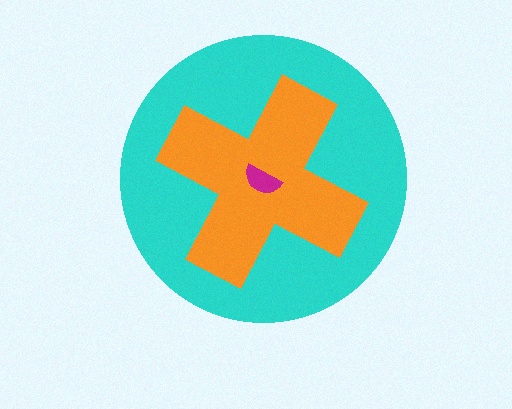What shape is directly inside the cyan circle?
The orange cross.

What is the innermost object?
The magenta semicircle.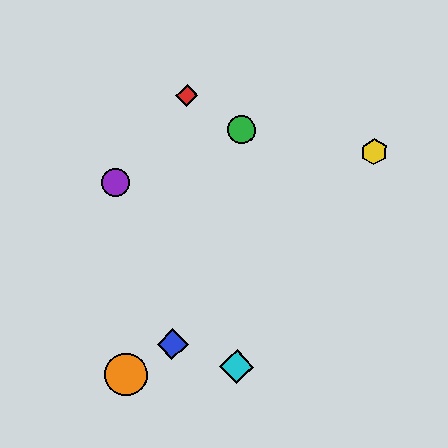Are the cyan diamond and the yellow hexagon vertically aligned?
No, the cyan diamond is at x≈237 and the yellow hexagon is at x≈374.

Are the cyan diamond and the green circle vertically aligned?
Yes, both are at x≈237.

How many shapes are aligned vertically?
2 shapes (the green circle, the cyan diamond) are aligned vertically.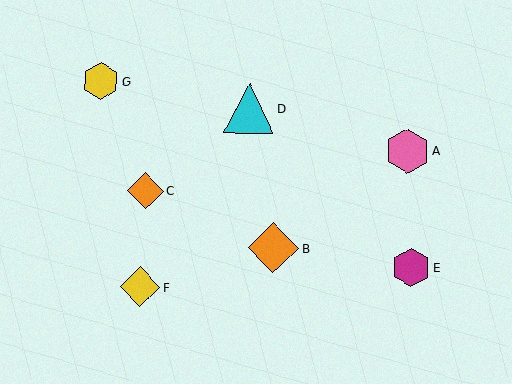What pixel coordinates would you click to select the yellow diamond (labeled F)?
Click at (140, 287) to select the yellow diamond F.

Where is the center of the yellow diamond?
The center of the yellow diamond is at (140, 287).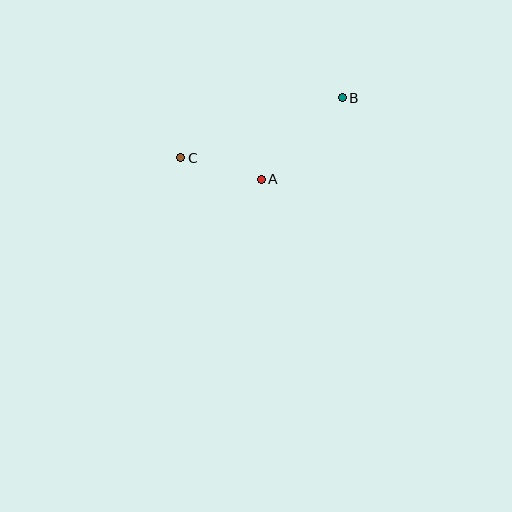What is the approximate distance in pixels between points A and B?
The distance between A and B is approximately 115 pixels.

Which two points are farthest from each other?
Points B and C are farthest from each other.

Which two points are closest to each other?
Points A and C are closest to each other.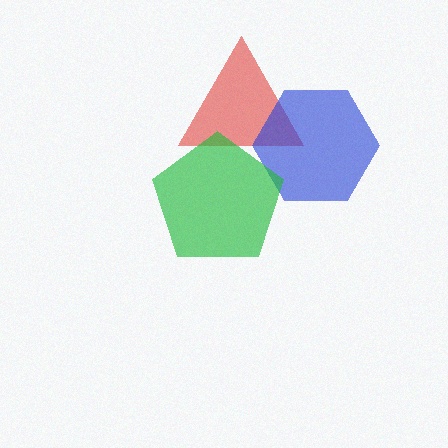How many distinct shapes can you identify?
There are 3 distinct shapes: a red triangle, a blue hexagon, a green pentagon.